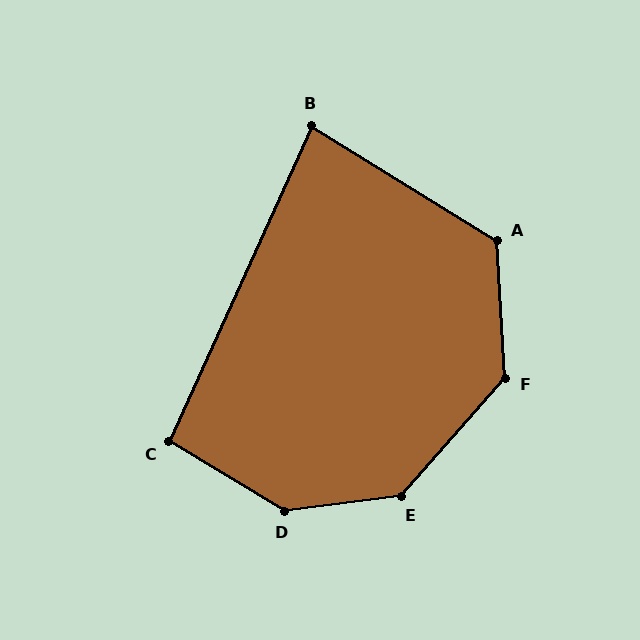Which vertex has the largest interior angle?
D, at approximately 142 degrees.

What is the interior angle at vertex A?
Approximately 125 degrees (obtuse).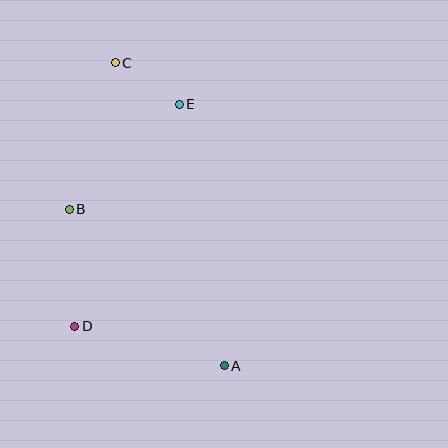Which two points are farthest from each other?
Points A and C are farthest from each other.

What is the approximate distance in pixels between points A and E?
The distance between A and E is approximately 266 pixels.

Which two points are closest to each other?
Points C and E are closest to each other.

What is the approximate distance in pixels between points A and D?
The distance between A and D is approximately 155 pixels.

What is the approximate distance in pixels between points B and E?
The distance between B and E is approximately 152 pixels.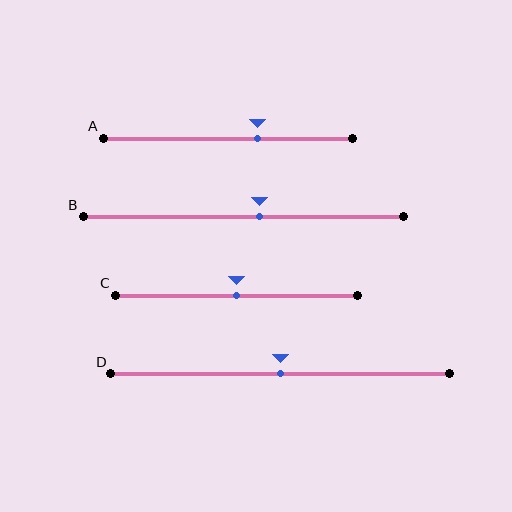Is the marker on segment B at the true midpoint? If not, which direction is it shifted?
No, the marker on segment B is shifted to the right by about 5% of the segment length.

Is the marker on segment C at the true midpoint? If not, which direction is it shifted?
Yes, the marker on segment C is at the true midpoint.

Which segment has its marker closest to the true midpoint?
Segment C has its marker closest to the true midpoint.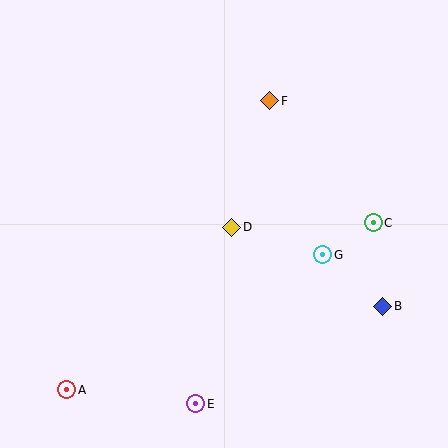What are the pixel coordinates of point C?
Point C is at (373, 223).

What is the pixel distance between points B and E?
The distance between B and E is 211 pixels.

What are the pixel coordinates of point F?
Point F is at (270, 101).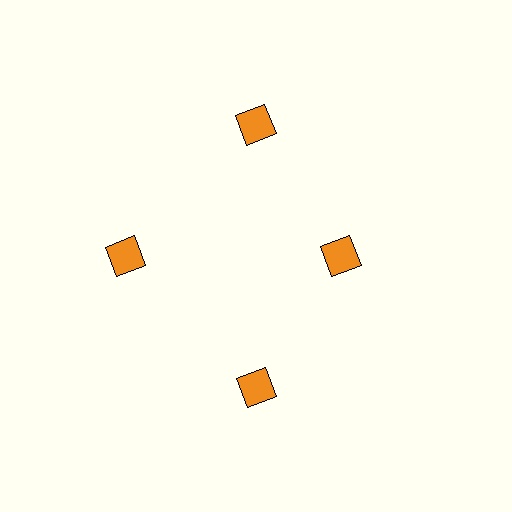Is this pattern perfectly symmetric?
No. The 4 orange diamonds are arranged in a ring, but one element near the 3 o'clock position is pulled inward toward the center, breaking the 4-fold rotational symmetry.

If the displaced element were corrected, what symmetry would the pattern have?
It would have 4-fold rotational symmetry — the pattern would map onto itself every 90 degrees.